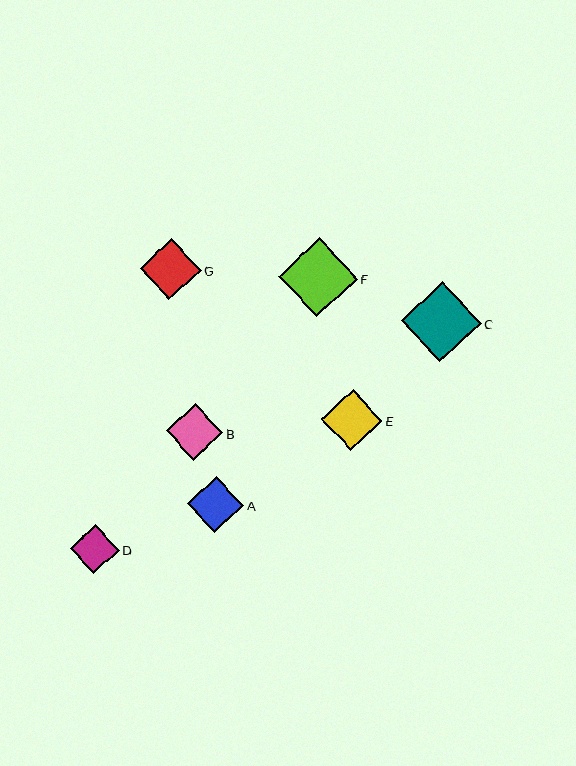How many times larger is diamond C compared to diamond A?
Diamond C is approximately 1.4 times the size of diamond A.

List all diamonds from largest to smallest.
From largest to smallest: C, F, E, G, B, A, D.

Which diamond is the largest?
Diamond C is the largest with a size of approximately 80 pixels.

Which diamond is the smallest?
Diamond D is the smallest with a size of approximately 48 pixels.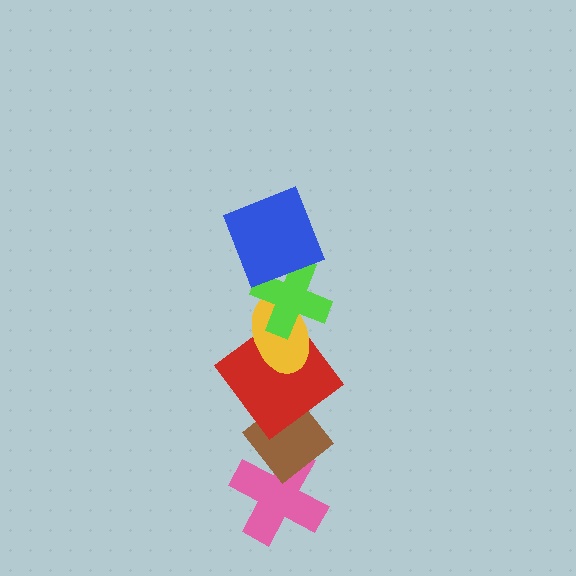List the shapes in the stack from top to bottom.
From top to bottom: the blue square, the lime cross, the yellow ellipse, the red diamond, the brown diamond, the pink cross.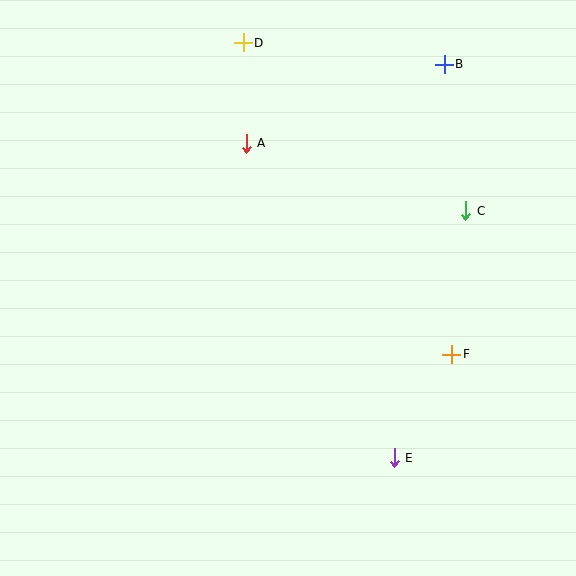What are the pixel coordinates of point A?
Point A is at (246, 143).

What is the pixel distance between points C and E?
The distance between C and E is 257 pixels.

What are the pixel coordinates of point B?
Point B is at (444, 64).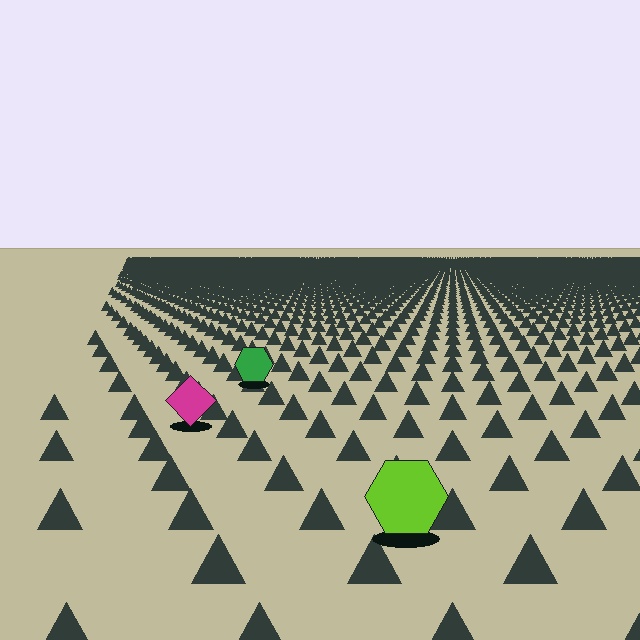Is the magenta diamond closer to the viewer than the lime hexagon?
No. The lime hexagon is closer — you can tell from the texture gradient: the ground texture is coarser near it.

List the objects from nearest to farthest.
From nearest to farthest: the lime hexagon, the magenta diamond, the green hexagon.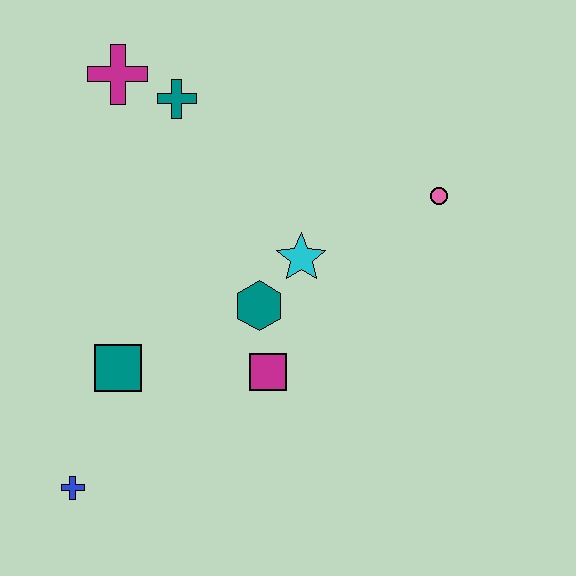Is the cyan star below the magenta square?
No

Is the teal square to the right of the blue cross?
Yes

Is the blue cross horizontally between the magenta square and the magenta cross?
No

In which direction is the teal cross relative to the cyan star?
The teal cross is above the cyan star.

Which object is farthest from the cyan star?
The blue cross is farthest from the cyan star.